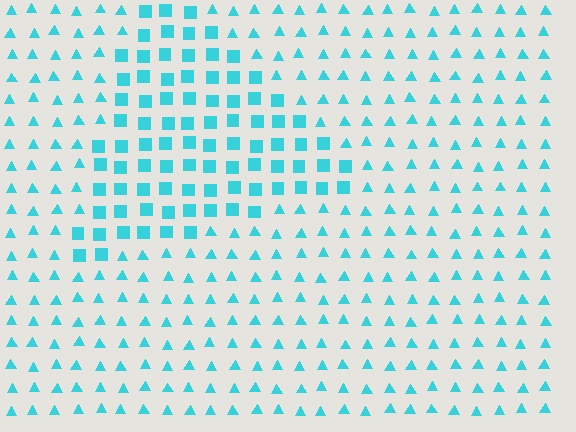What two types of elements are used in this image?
The image uses squares inside the triangle region and triangles outside it.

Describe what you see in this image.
The image is filled with small cyan elements arranged in a uniform grid. A triangle-shaped region contains squares, while the surrounding area contains triangles. The boundary is defined purely by the change in element shape.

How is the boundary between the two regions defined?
The boundary is defined by a change in element shape: squares inside vs. triangles outside. All elements share the same color and spacing.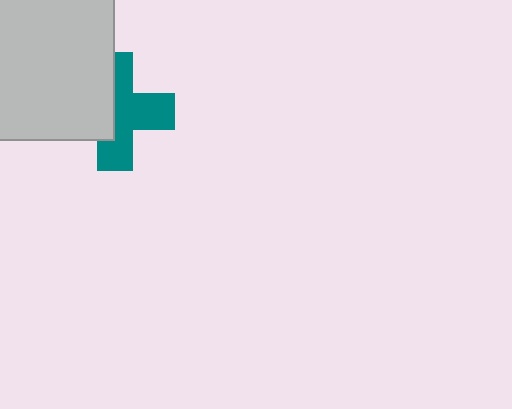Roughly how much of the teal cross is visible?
About half of it is visible (roughly 57%).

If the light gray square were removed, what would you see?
You would see the complete teal cross.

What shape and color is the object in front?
The object in front is a light gray square.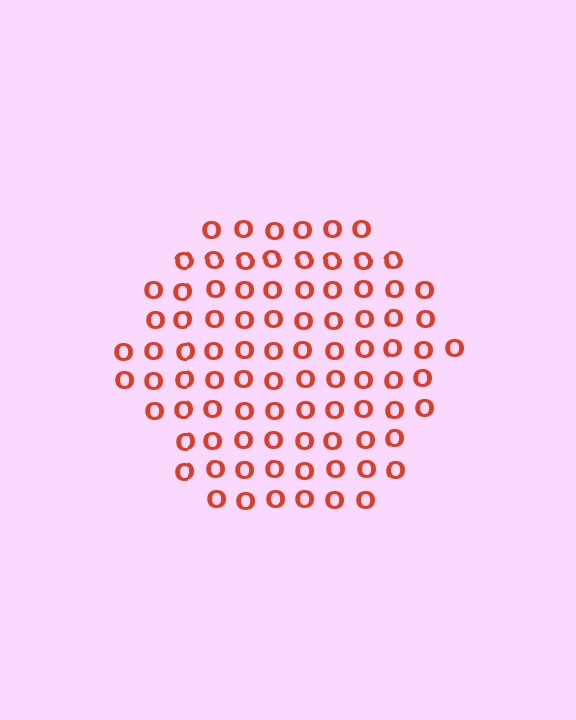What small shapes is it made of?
It is made of small letter O's.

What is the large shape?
The large shape is a hexagon.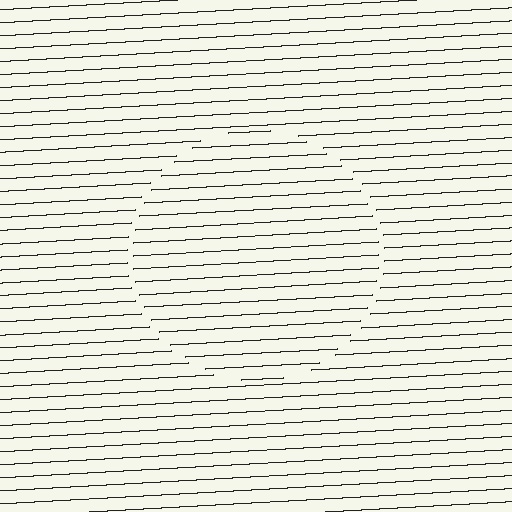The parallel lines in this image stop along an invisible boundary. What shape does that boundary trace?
An illusory circle. The interior of the shape contains the same grating, shifted by half a period — the contour is defined by the phase discontinuity where line-ends from the inner and outer gratings abut.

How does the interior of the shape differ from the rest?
The interior of the shape contains the same grating, shifted by half a period — the contour is defined by the phase discontinuity where line-ends from the inner and outer gratings abut.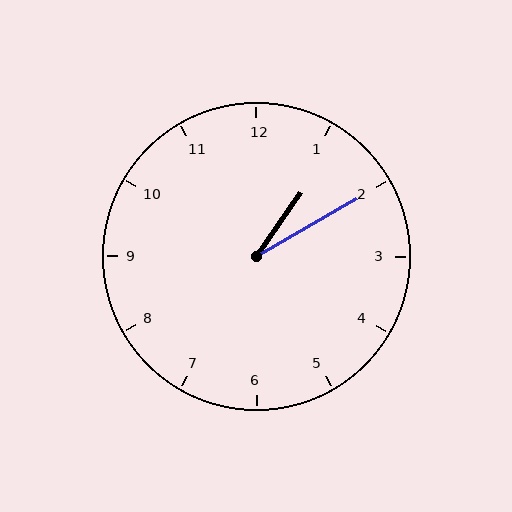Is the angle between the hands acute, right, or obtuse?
It is acute.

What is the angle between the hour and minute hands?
Approximately 25 degrees.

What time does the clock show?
1:10.